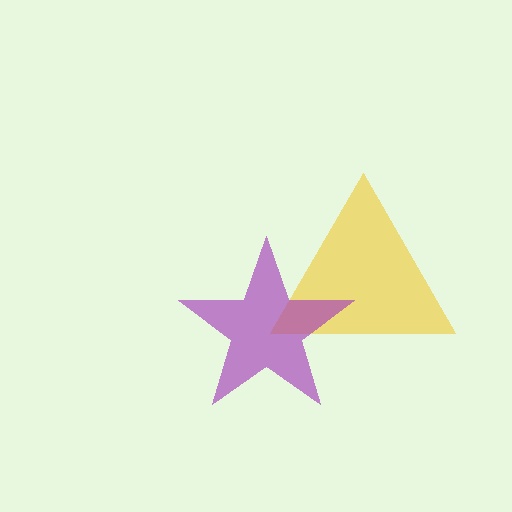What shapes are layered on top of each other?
The layered shapes are: a yellow triangle, a purple star.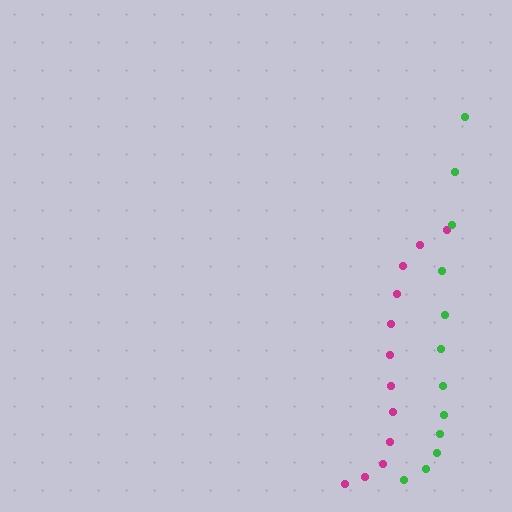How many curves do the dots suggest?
There are 2 distinct paths.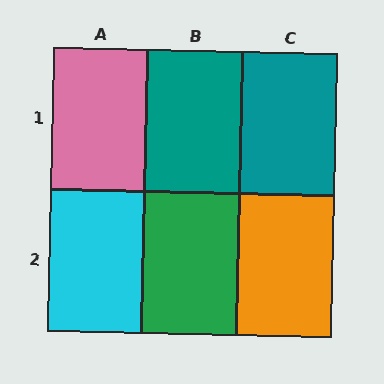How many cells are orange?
1 cell is orange.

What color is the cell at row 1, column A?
Pink.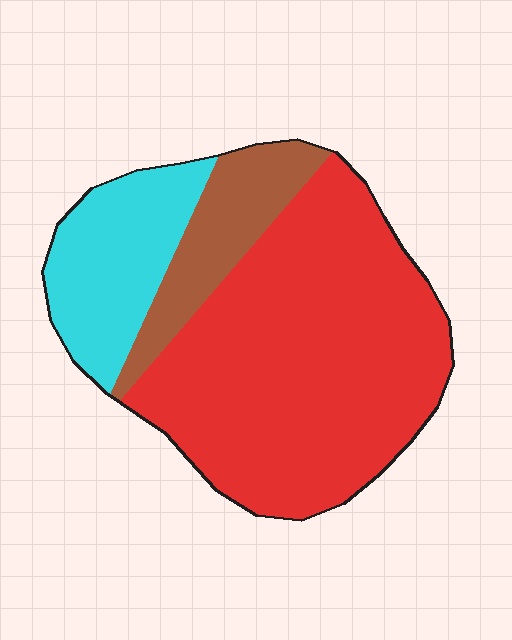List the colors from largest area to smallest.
From largest to smallest: red, cyan, brown.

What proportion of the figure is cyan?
Cyan takes up between a sixth and a third of the figure.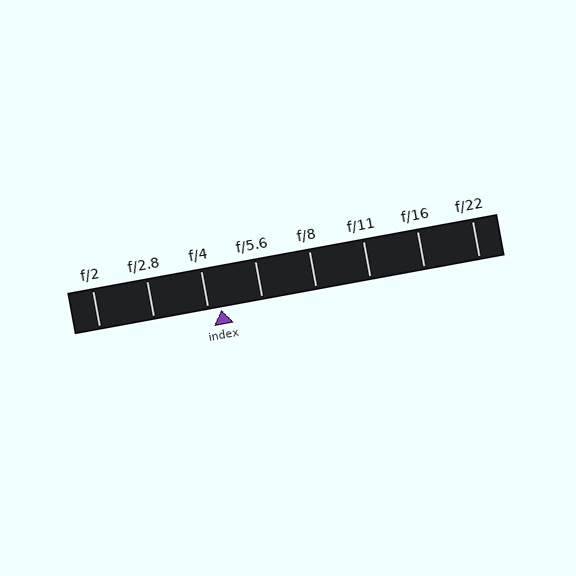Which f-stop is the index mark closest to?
The index mark is closest to f/4.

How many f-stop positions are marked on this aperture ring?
There are 8 f-stop positions marked.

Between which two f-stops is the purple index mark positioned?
The index mark is between f/4 and f/5.6.